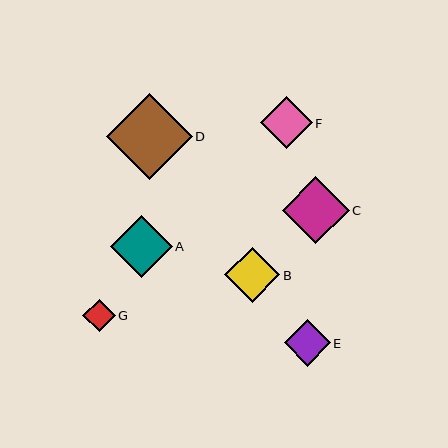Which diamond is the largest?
Diamond D is the largest with a size of approximately 86 pixels.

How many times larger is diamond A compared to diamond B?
Diamond A is approximately 1.1 times the size of diamond B.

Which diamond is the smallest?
Diamond G is the smallest with a size of approximately 32 pixels.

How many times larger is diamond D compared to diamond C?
Diamond D is approximately 1.3 times the size of diamond C.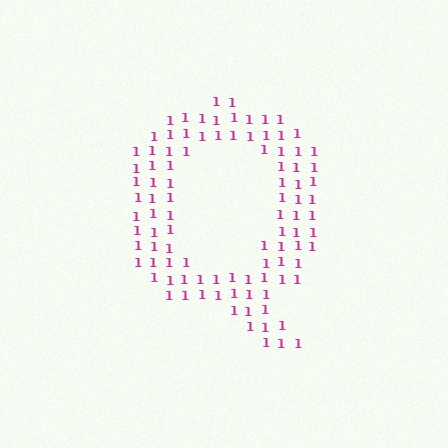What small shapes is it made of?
It is made of small digit 1's.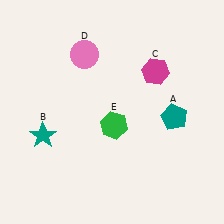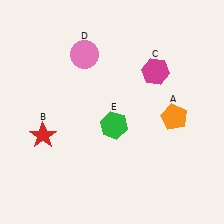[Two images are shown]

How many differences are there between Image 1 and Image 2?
There are 2 differences between the two images.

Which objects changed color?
A changed from teal to orange. B changed from teal to red.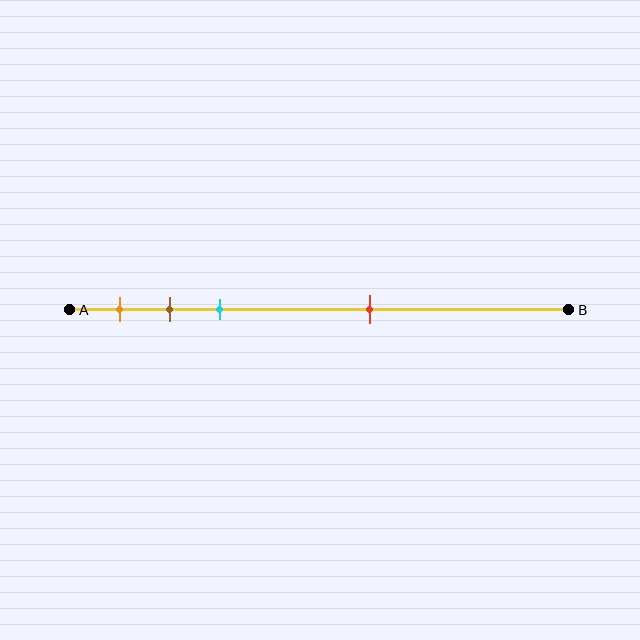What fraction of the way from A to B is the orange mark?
The orange mark is approximately 10% (0.1) of the way from A to B.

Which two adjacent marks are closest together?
The brown and cyan marks are the closest adjacent pair.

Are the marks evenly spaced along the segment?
No, the marks are not evenly spaced.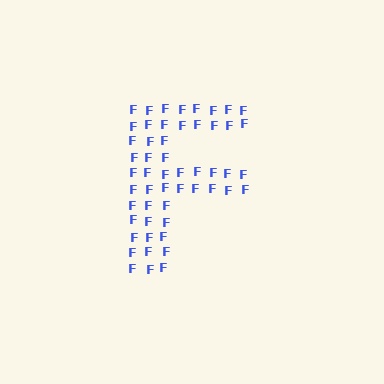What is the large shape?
The large shape is the letter F.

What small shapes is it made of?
It is made of small letter F's.